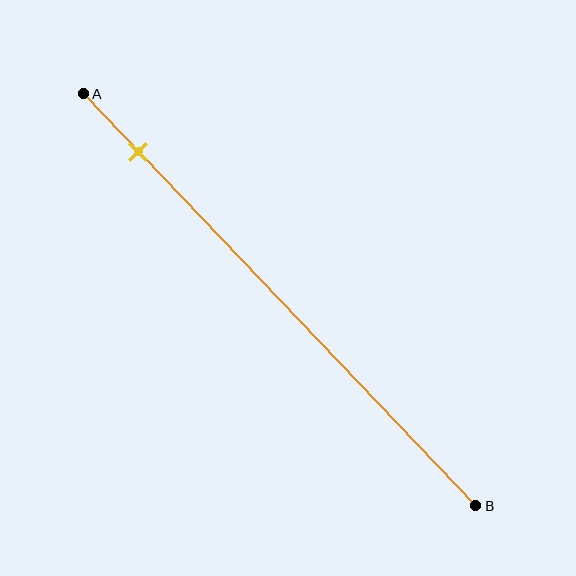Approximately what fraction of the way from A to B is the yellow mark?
The yellow mark is approximately 15% of the way from A to B.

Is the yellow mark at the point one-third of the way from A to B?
No, the mark is at about 15% from A, not at the 33% one-third point.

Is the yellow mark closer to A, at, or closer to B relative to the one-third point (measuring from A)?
The yellow mark is closer to point A than the one-third point of segment AB.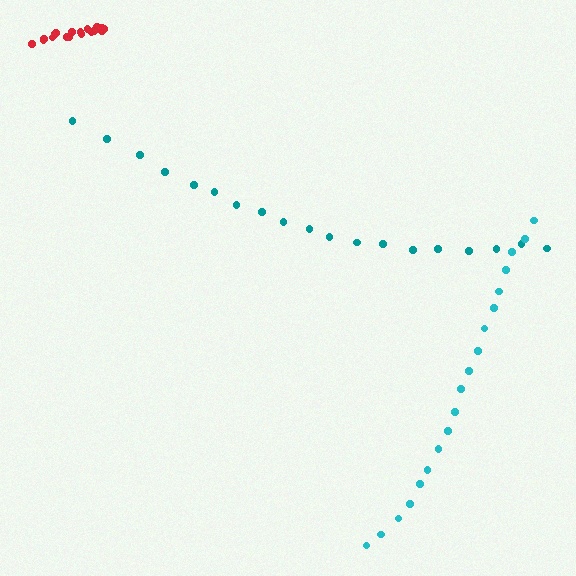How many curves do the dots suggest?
There are 3 distinct paths.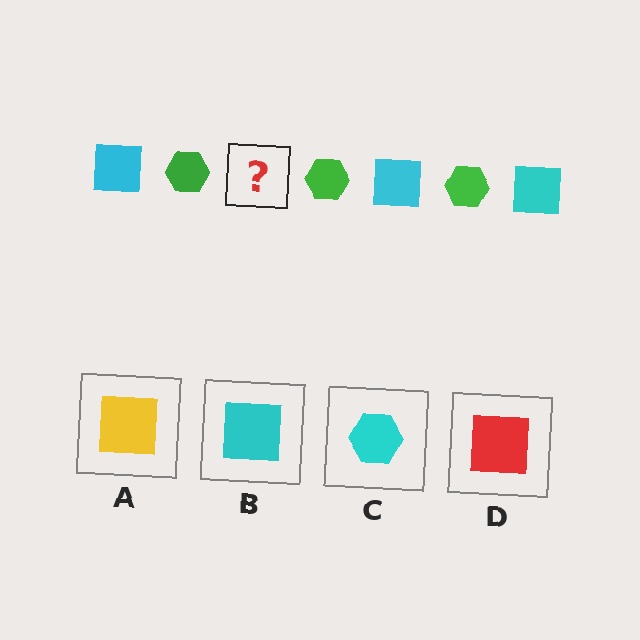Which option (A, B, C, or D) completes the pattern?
B.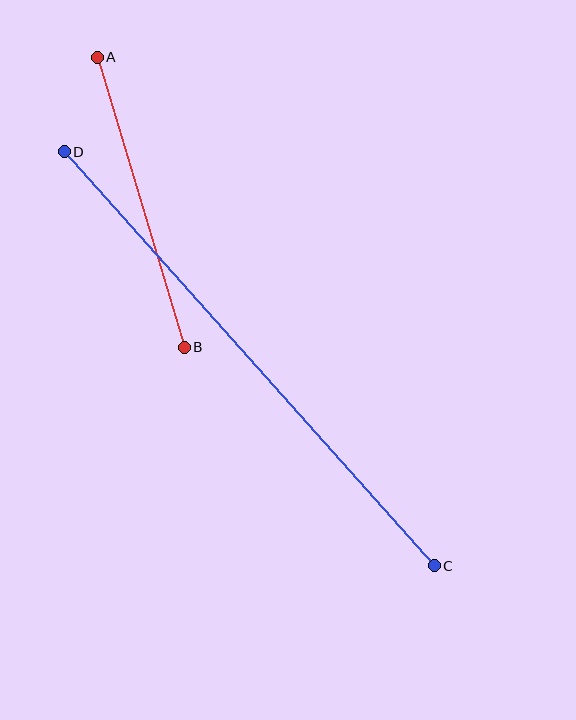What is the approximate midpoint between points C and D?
The midpoint is at approximately (249, 359) pixels.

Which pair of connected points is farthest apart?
Points C and D are farthest apart.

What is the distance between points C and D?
The distance is approximately 555 pixels.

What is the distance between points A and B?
The distance is approximately 303 pixels.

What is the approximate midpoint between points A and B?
The midpoint is at approximately (141, 202) pixels.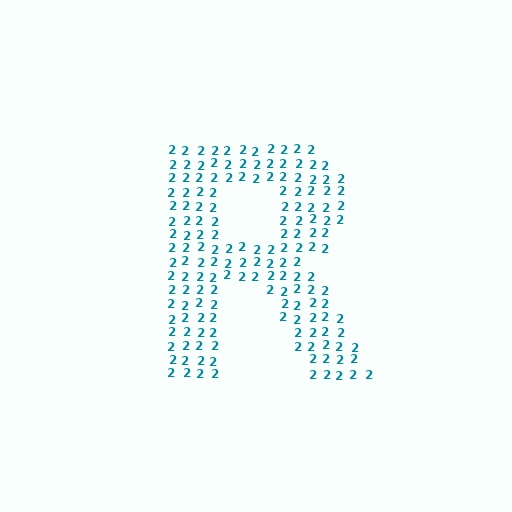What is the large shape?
The large shape is the letter R.